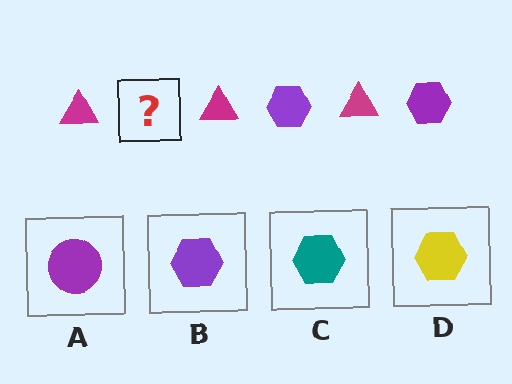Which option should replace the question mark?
Option B.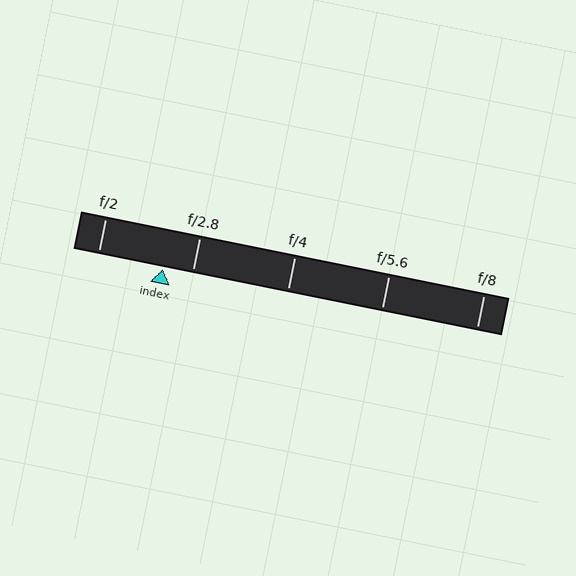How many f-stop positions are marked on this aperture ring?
There are 5 f-stop positions marked.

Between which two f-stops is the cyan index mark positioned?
The index mark is between f/2 and f/2.8.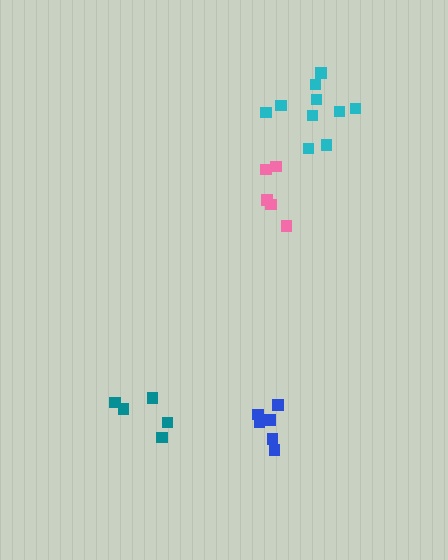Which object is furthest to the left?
The teal cluster is leftmost.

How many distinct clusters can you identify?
There are 4 distinct clusters.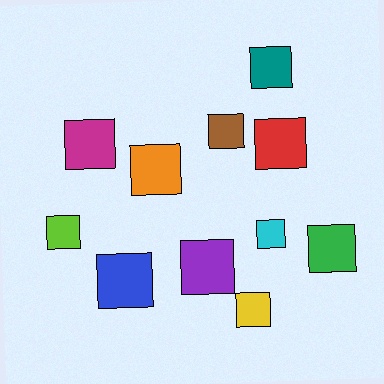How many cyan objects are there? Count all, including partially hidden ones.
There is 1 cyan object.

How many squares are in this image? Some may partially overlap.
There are 11 squares.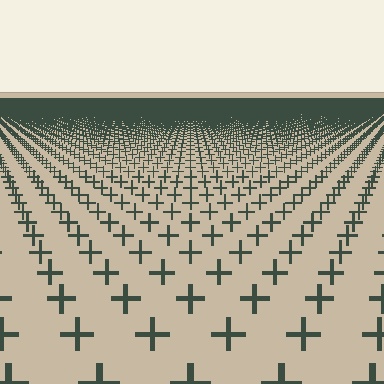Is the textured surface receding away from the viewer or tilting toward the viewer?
The surface is receding away from the viewer. Texture elements get smaller and denser toward the top.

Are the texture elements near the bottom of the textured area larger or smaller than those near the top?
Larger. Near the bottom, elements are closer to the viewer and appear at a bigger on-screen size.